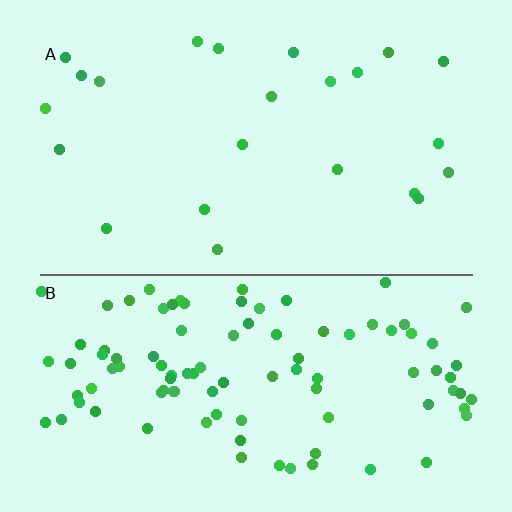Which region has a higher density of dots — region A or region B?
B (the bottom).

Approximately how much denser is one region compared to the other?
Approximately 4.3× — region B over region A.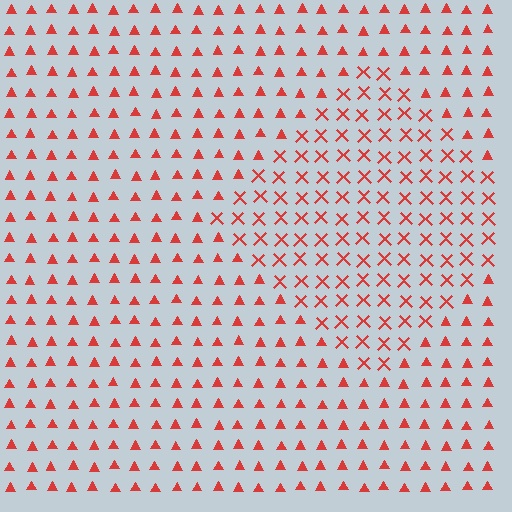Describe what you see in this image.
The image is filled with small red elements arranged in a uniform grid. A diamond-shaped region contains X marks, while the surrounding area contains triangles. The boundary is defined purely by the change in element shape.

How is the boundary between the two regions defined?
The boundary is defined by a change in element shape: X marks inside vs. triangles outside. All elements share the same color and spacing.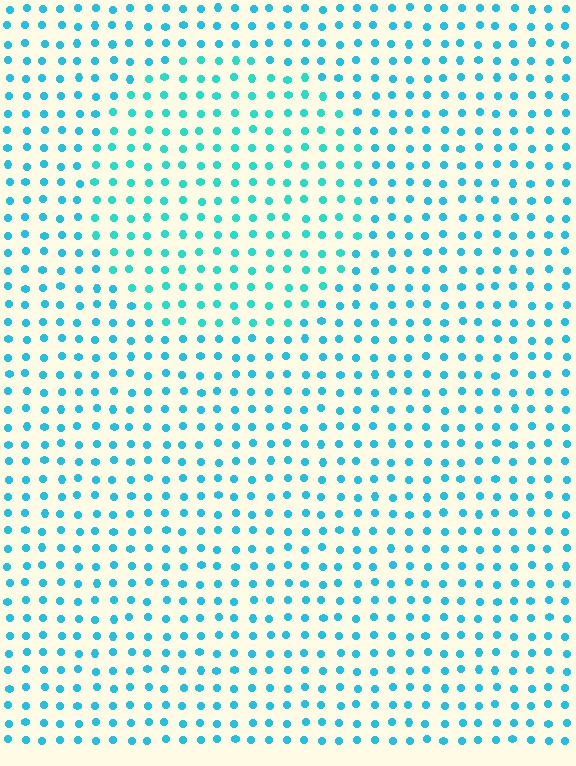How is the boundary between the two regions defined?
The boundary is defined purely by a slight shift in hue (about 18 degrees). Spacing, size, and orientation are identical on both sides.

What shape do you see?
I see a circle.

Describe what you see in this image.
The image is filled with small cyan elements in a uniform arrangement. A circle-shaped region is visible where the elements are tinted to a slightly different hue, forming a subtle color boundary.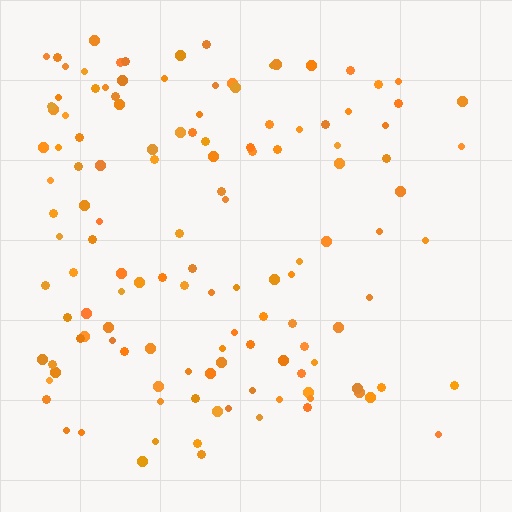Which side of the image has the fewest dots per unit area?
The right.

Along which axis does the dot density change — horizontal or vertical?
Horizontal.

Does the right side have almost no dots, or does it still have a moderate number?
Still a moderate number, just noticeably fewer than the left.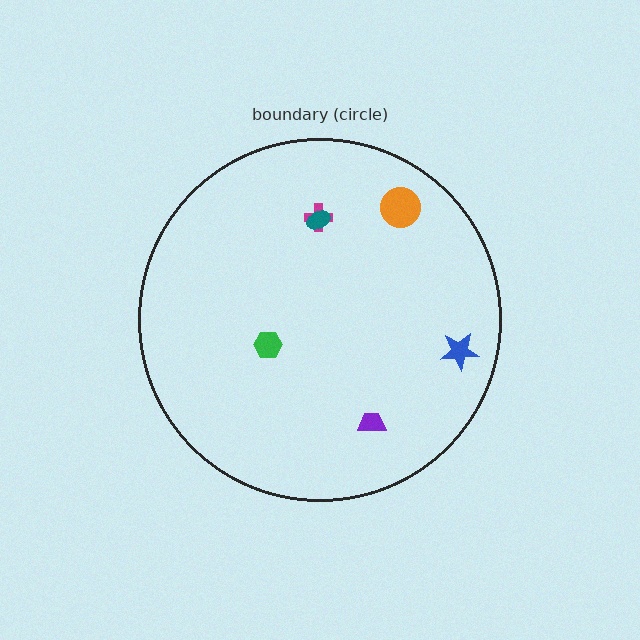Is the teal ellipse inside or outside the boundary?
Inside.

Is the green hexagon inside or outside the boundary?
Inside.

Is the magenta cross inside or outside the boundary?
Inside.